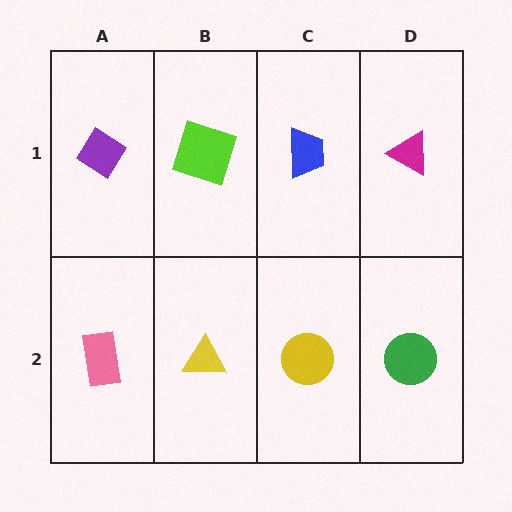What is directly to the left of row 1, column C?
A lime square.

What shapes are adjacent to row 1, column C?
A yellow circle (row 2, column C), a lime square (row 1, column B), a magenta triangle (row 1, column D).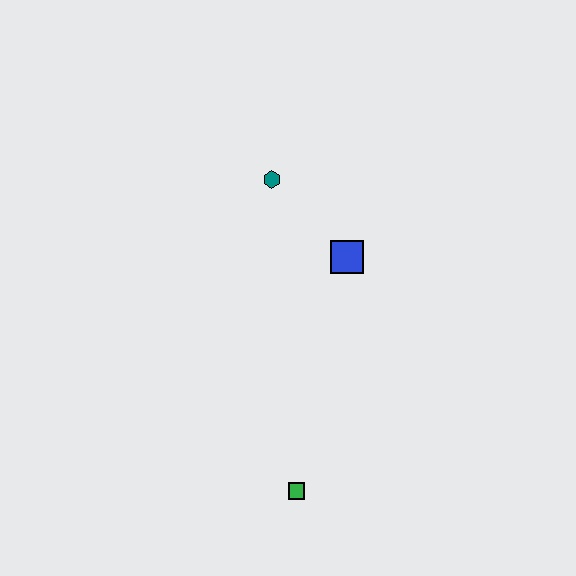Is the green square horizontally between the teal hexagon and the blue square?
Yes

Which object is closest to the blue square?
The teal hexagon is closest to the blue square.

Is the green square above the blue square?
No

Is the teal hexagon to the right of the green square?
No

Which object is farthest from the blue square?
The green square is farthest from the blue square.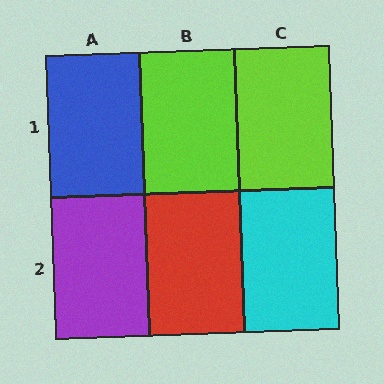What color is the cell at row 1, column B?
Lime.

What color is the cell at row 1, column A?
Blue.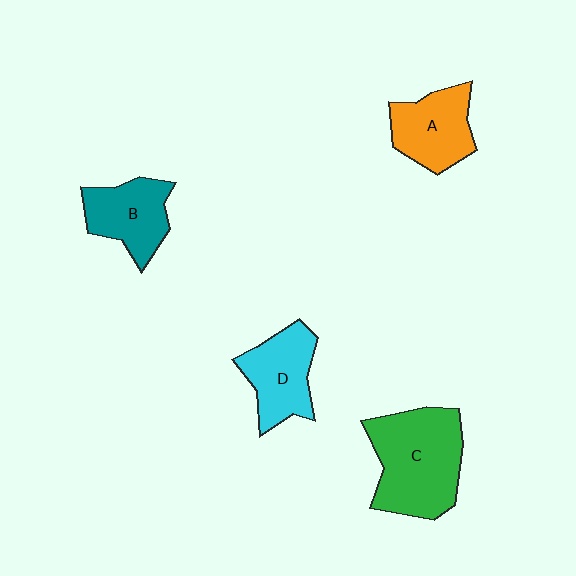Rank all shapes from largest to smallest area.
From largest to smallest: C (green), D (cyan), A (orange), B (teal).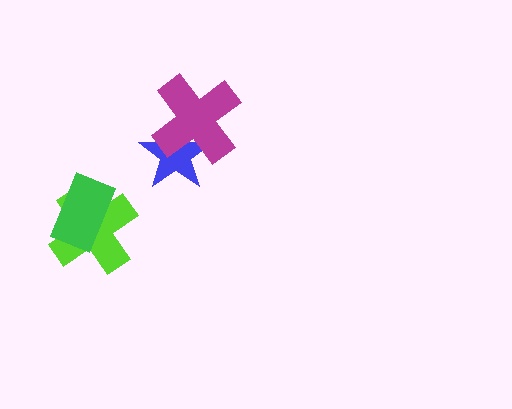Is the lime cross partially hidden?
Yes, it is partially covered by another shape.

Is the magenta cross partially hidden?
No, no other shape covers it.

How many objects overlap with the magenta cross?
1 object overlaps with the magenta cross.